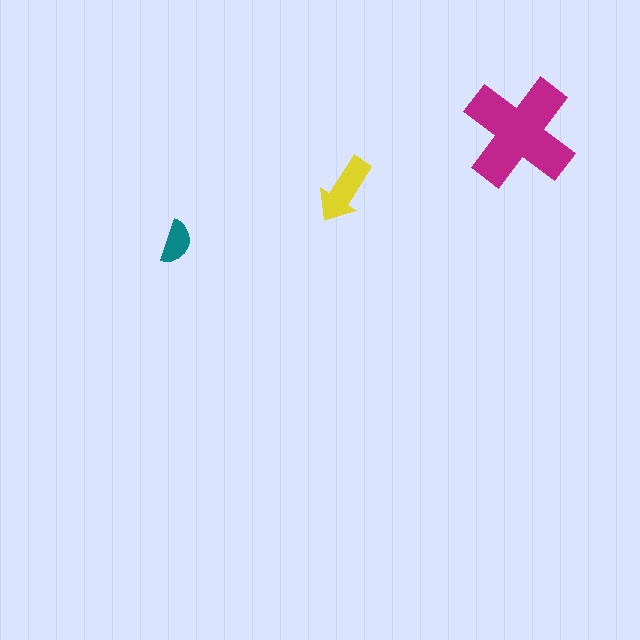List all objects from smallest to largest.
The teal semicircle, the yellow arrow, the magenta cross.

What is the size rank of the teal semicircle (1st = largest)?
3rd.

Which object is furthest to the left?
The teal semicircle is leftmost.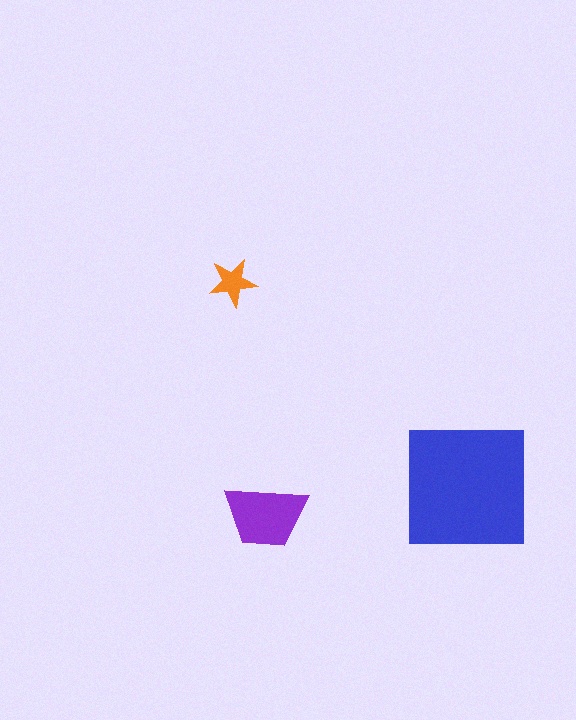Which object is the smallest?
The orange star.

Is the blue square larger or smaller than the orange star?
Larger.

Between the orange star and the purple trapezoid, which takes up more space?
The purple trapezoid.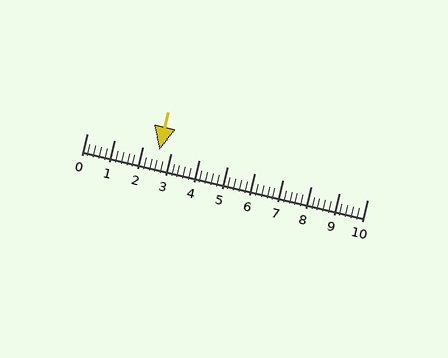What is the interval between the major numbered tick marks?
The major tick marks are spaced 1 units apart.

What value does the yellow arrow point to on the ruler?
The yellow arrow points to approximately 2.6.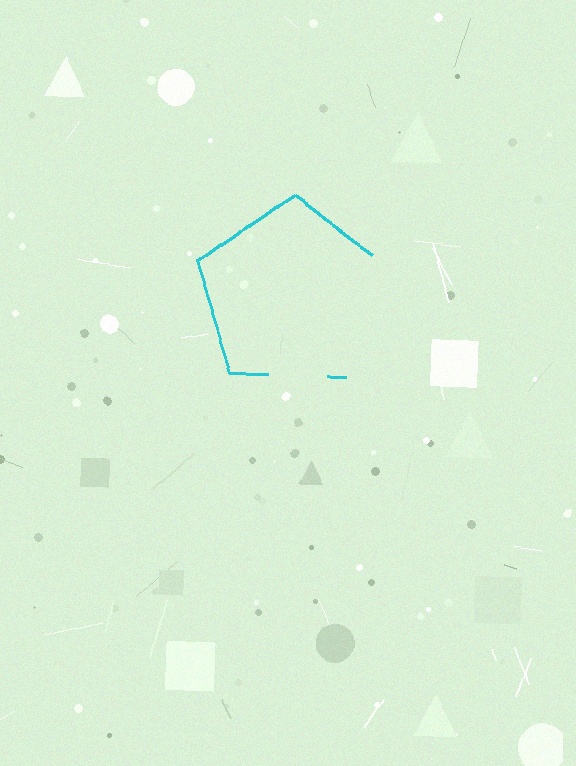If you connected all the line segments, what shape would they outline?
They would outline a pentagon.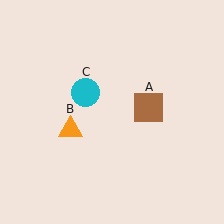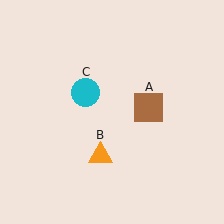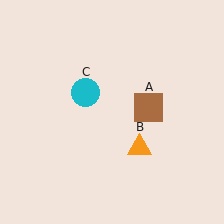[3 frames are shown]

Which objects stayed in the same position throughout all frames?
Brown square (object A) and cyan circle (object C) remained stationary.